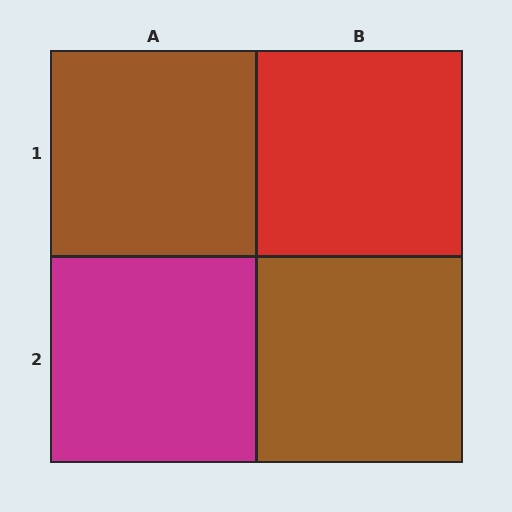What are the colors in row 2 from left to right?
Magenta, brown.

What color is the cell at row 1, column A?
Brown.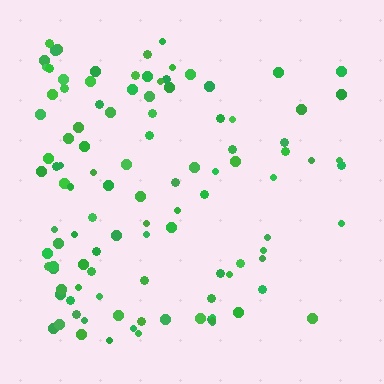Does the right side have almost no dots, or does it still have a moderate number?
Still a moderate number, just noticeably fewer than the left.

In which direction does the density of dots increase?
From right to left, with the left side densest.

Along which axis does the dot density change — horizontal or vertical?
Horizontal.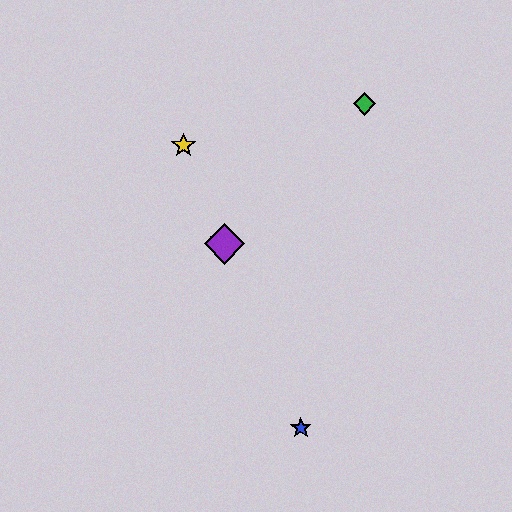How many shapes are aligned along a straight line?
4 shapes (the red star, the blue star, the yellow star, the purple diamond) are aligned along a straight line.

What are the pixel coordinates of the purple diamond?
The purple diamond is at (225, 244).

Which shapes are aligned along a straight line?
The red star, the blue star, the yellow star, the purple diamond are aligned along a straight line.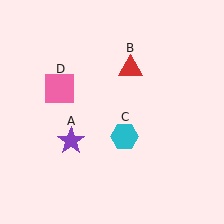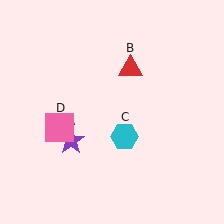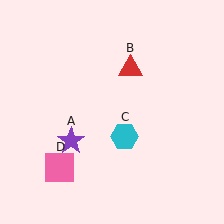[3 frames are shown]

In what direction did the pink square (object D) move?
The pink square (object D) moved down.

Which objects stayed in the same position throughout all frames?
Purple star (object A) and red triangle (object B) and cyan hexagon (object C) remained stationary.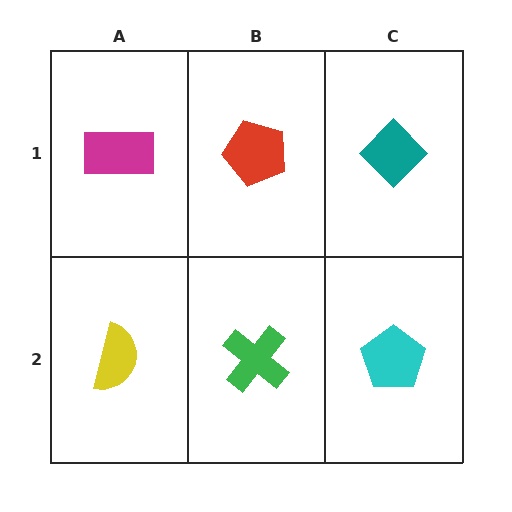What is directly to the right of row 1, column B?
A teal diamond.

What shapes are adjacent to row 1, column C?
A cyan pentagon (row 2, column C), a red pentagon (row 1, column B).